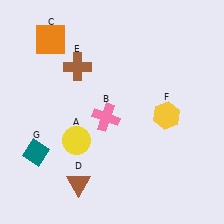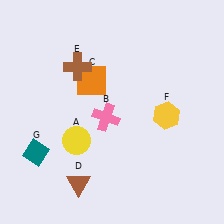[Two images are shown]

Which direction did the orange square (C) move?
The orange square (C) moved right.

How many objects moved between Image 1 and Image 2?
1 object moved between the two images.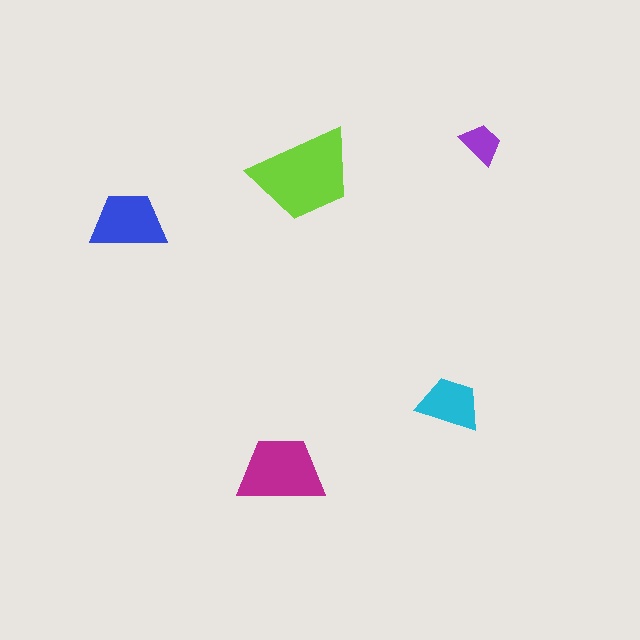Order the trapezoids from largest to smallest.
the lime one, the magenta one, the blue one, the cyan one, the purple one.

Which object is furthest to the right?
The purple trapezoid is rightmost.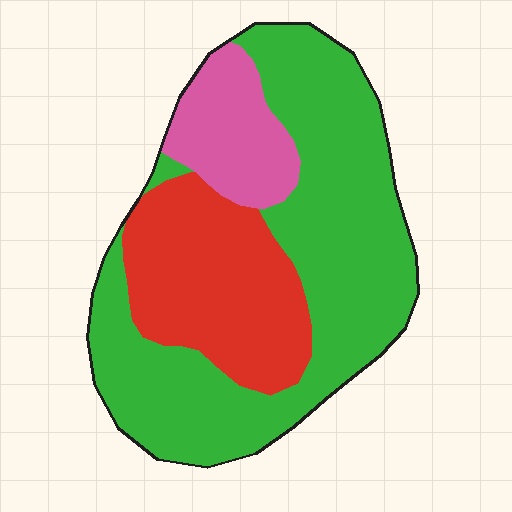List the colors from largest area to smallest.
From largest to smallest: green, red, pink.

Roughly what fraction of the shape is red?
Red covers around 30% of the shape.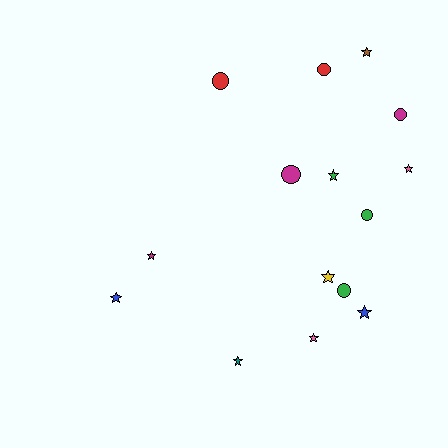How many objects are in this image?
There are 15 objects.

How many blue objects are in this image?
There are 2 blue objects.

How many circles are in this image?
There are 6 circles.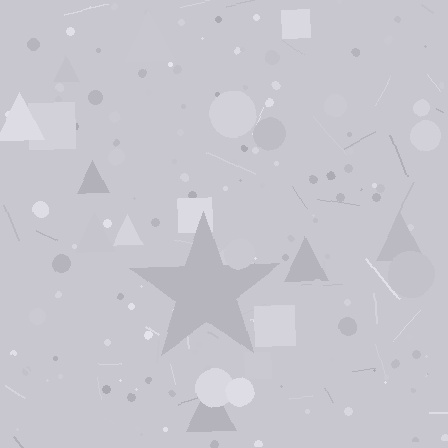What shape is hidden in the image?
A star is hidden in the image.